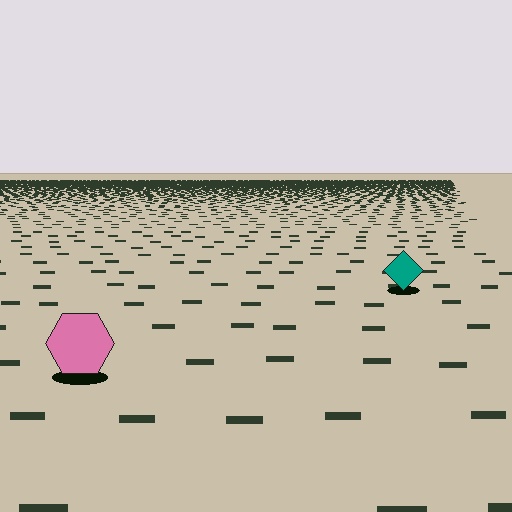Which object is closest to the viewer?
The pink hexagon is closest. The texture marks near it are larger and more spread out.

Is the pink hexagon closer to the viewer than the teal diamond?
Yes. The pink hexagon is closer — you can tell from the texture gradient: the ground texture is coarser near it.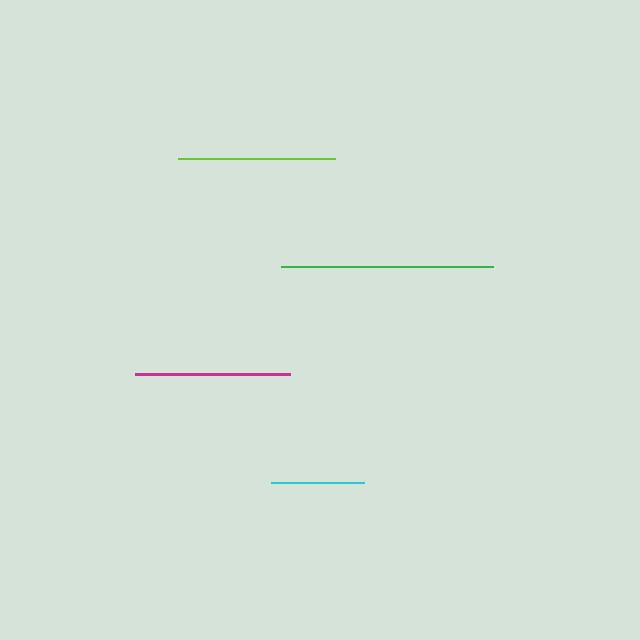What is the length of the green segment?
The green segment is approximately 212 pixels long.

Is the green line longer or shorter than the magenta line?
The green line is longer than the magenta line.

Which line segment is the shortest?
The cyan line is the shortest at approximately 93 pixels.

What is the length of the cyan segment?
The cyan segment is approximately 93 pixels long.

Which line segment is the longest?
The green line is the longest at approximately 212 pixels.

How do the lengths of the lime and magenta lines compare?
The lime and magenta lines are approximately the same length.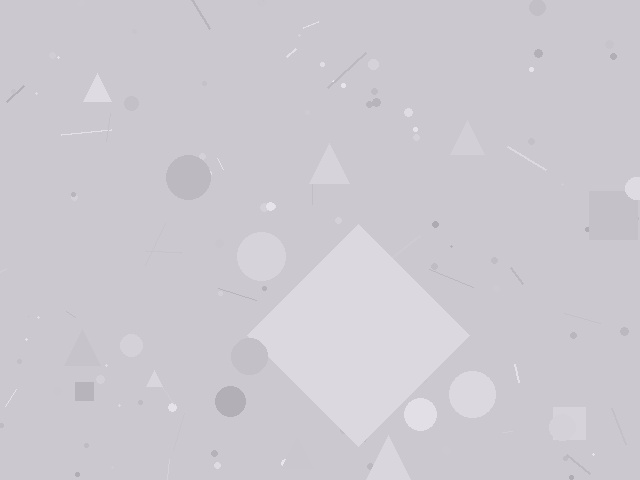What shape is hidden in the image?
A diamond is hidden in the image.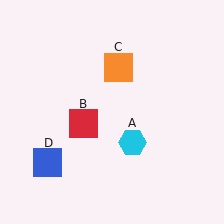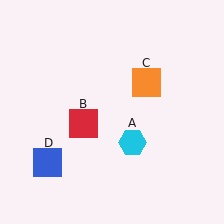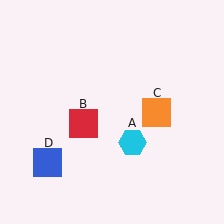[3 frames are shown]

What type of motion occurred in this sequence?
The orange square (object C) rotated clockwise around the center of the scene.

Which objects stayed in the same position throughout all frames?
Cyan hexagon (object A) and red square (object B) and blue square (object D) remained stationary.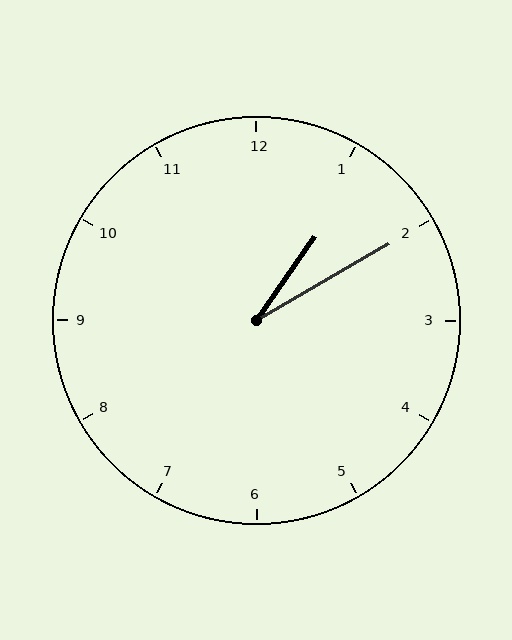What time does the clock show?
1:10.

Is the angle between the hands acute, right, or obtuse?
It is acute.